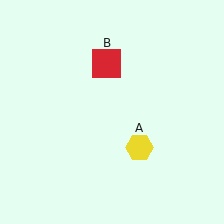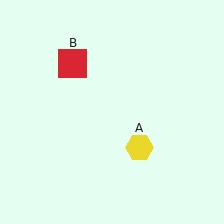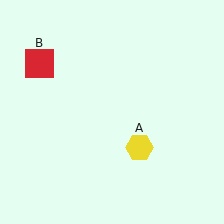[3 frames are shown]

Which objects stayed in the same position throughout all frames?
Yellow hexagon (object A) remained stationary.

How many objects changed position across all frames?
1 object changed position: red square (object B).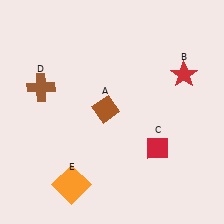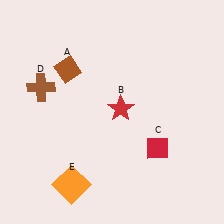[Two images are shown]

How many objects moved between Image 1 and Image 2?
2 objects moved between the two images.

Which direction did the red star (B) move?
The red star (B) moved left.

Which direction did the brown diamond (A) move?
The brown diamond (A) moved up.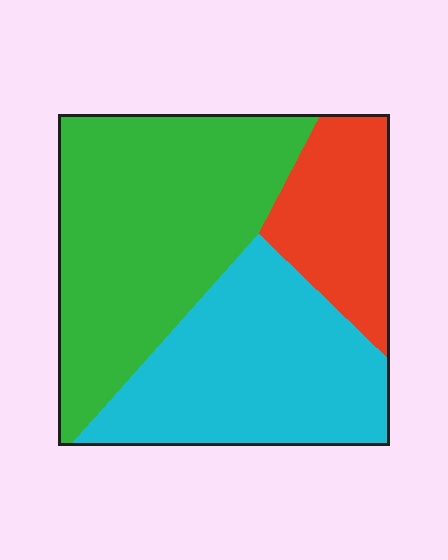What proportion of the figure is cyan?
Cyan covers around 35% of the figure.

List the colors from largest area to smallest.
From largest to smallest: green, cyan, red.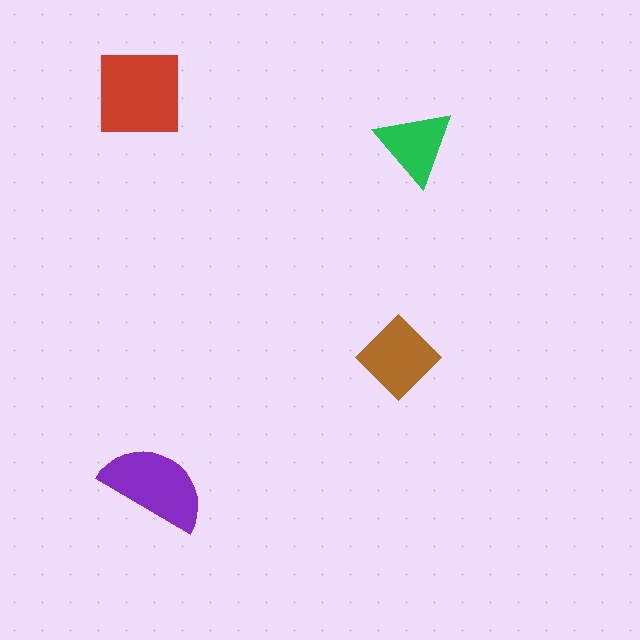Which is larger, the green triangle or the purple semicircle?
The purple semicircle.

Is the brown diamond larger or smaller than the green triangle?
Larger.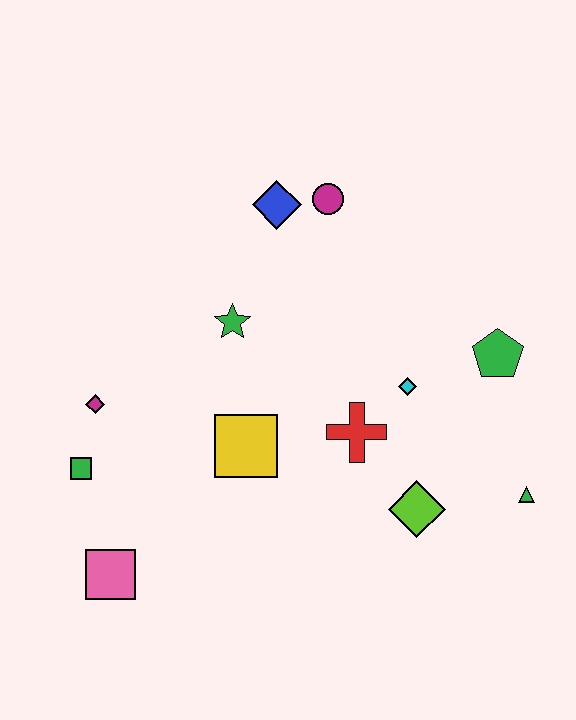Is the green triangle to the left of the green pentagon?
No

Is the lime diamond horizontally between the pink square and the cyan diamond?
No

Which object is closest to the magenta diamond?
The green square is closest to the magenta diamond.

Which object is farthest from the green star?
The green triangle is farthest from the green star.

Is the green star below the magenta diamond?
No